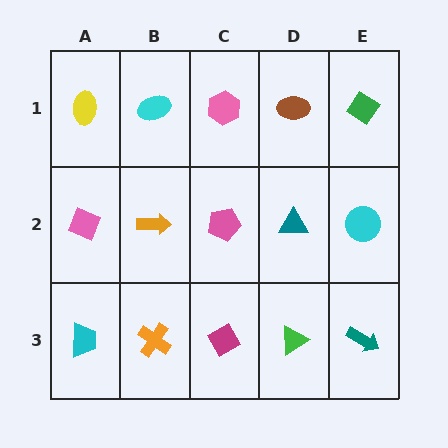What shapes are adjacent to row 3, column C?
A pink pentagon (row 2, column C), an orange cross (row 3, column B), a green triangle (row 3, column D).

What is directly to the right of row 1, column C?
A brown ellipse.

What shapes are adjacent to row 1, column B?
An orange arrow (row 2, column B), a yellow ellipse (row 1, column A), a pink hexagon (row 1, column C).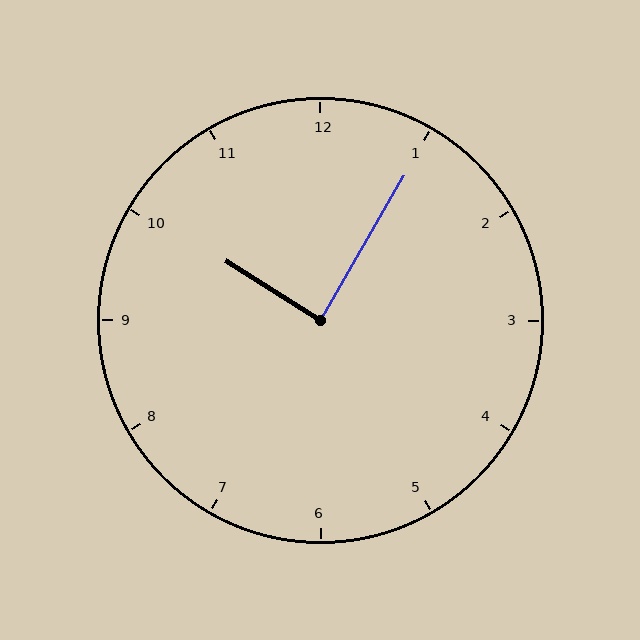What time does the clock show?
10:05.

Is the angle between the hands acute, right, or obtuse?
It is right.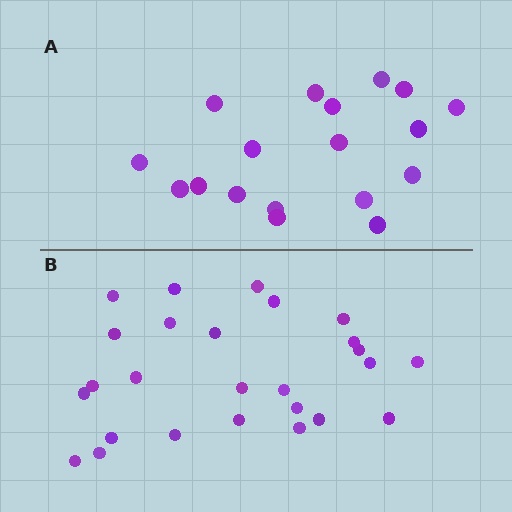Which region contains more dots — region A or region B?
Region B (the bottom region) has more dots.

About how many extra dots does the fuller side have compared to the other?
Region B has roughly 8 or so more dots than region A.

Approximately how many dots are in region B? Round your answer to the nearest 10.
About 30 dots. (The exact count is 26, which rounds to 30.)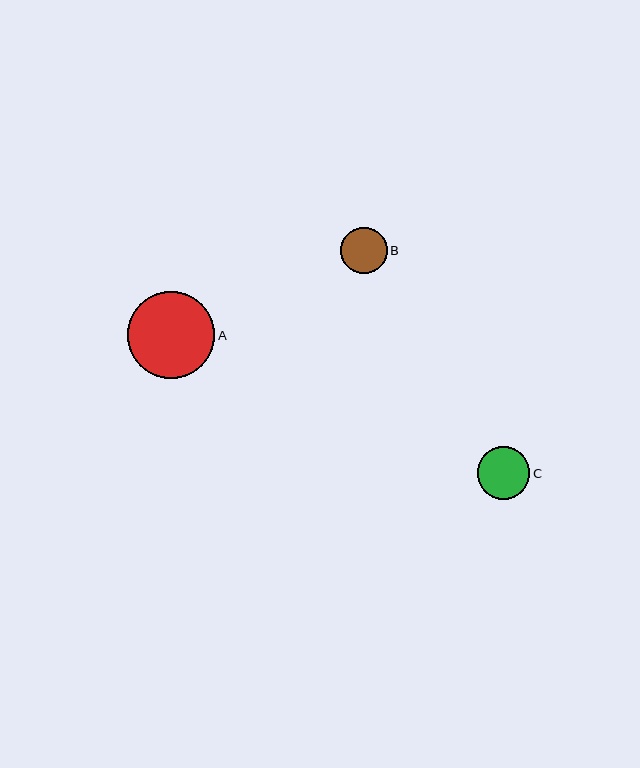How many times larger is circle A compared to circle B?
Circle A is approximately 1.9 times the size of circle B.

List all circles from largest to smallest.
From largest to smallest: A, C, B.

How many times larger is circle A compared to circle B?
Circle A is approximately 1.9 times the size of circle B.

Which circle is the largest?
Circle A is the largest with a size of approximately 87 pixels.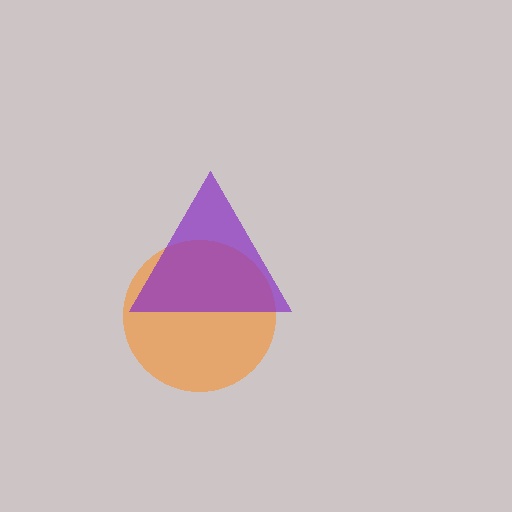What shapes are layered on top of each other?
The layered shapes are: an orange circle, a purple triangle.